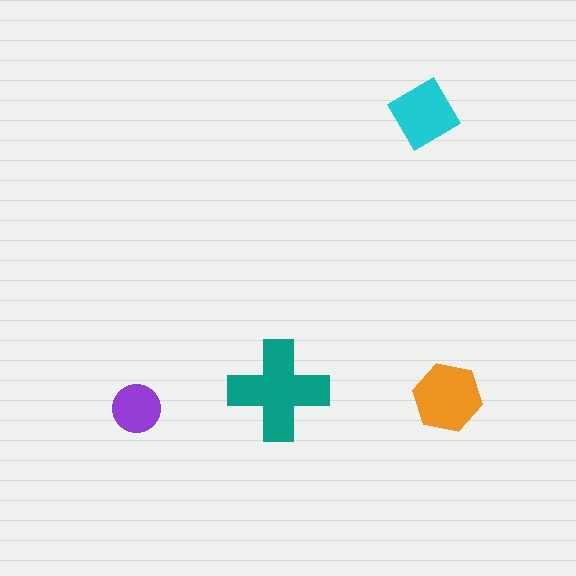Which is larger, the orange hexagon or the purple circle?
The orange hexagon.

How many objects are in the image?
There are 4 objects in the image.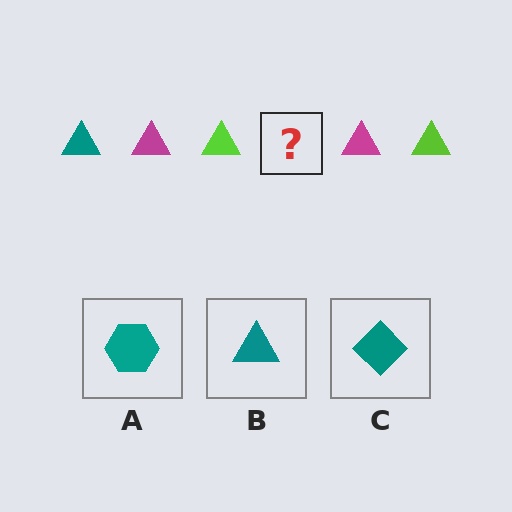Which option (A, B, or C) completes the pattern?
B.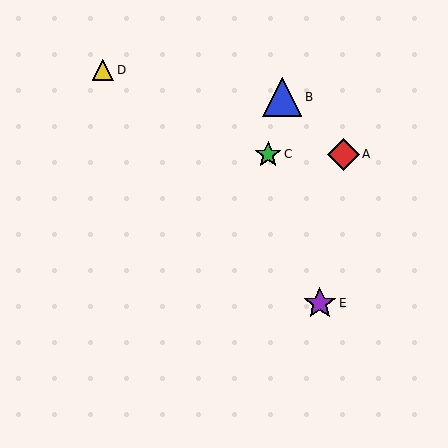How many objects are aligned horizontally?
2 objects (A, C) are aligned horizontally.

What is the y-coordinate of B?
Object B is at y≈97.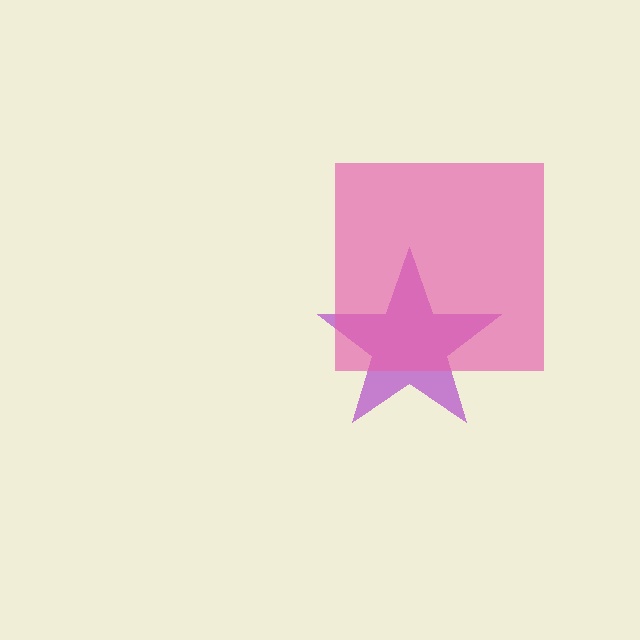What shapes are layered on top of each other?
The layered shapes are: a purple star, a pink square.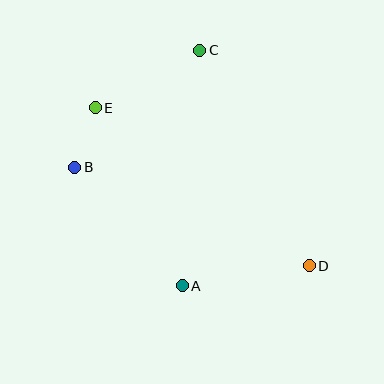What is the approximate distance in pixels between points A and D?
The distance between A and D is approximately 128 pixels.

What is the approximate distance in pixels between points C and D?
The distance between C and D is approximately 241 pixels.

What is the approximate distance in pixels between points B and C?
The distance between B and C is approximately 171 pixels.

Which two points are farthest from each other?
Points D and E are farthest from each other.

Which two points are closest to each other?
Points B and E are closest to each other.